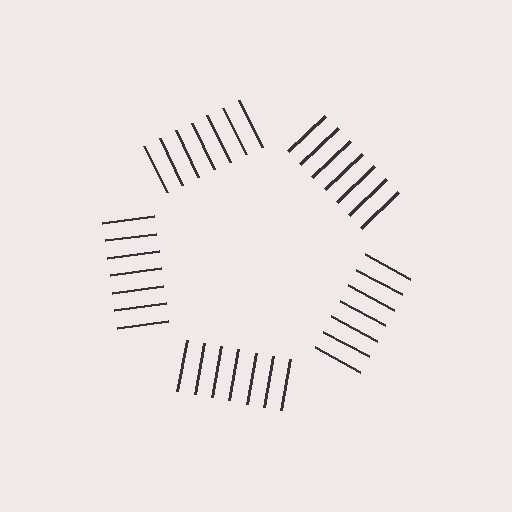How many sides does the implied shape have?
5 sides — the line-ends trace a pentagon.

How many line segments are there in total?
35 — 7 along each of the 5 edges.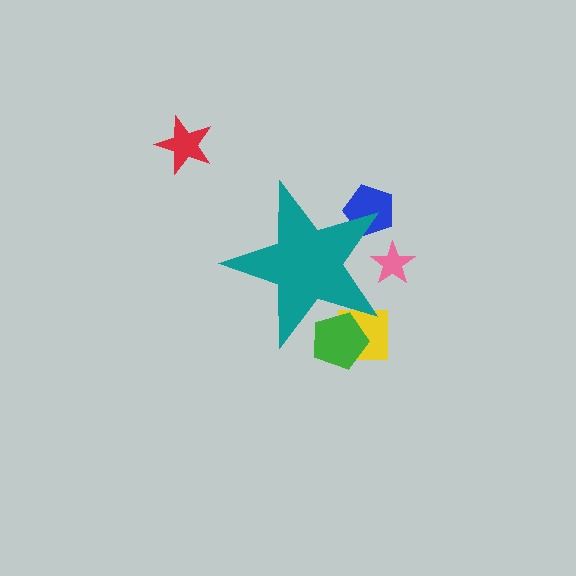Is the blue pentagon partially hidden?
Yes, the blue pentagon is partially hidden behind the teal star.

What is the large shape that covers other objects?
A teal star.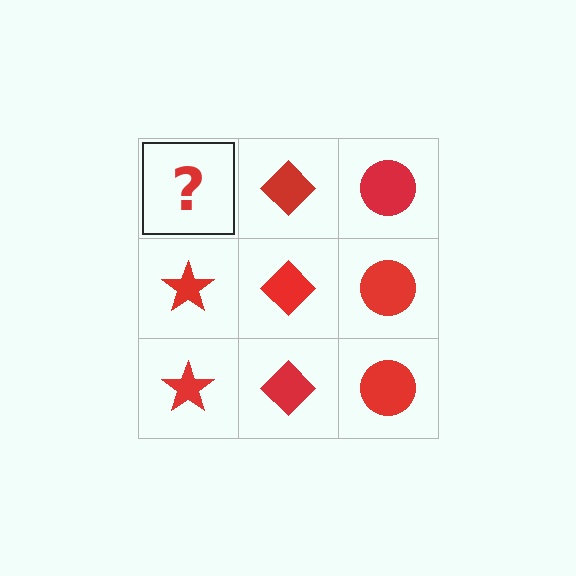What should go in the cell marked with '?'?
The missing cell should contain a red star.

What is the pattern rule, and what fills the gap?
The rule is that each column has a consistent shape. The gap should be filled with a red star.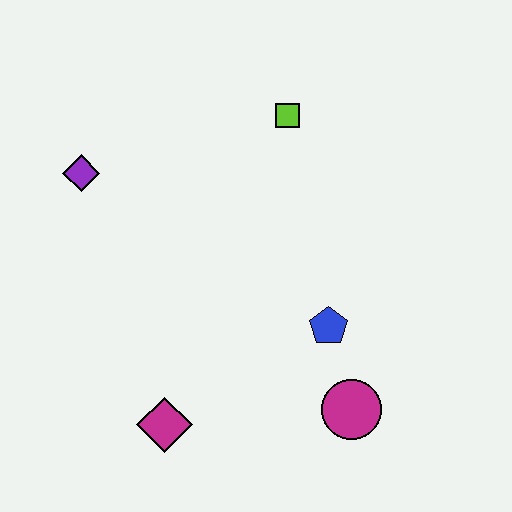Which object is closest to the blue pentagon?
The magenta circle is closest to the blue pentagon.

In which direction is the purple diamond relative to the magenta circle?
The purple diamond is to the left of the magenta circle.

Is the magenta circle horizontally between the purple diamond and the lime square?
No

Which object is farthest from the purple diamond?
The magenta circle is farthest from the purple diamond.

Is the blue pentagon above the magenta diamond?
Yes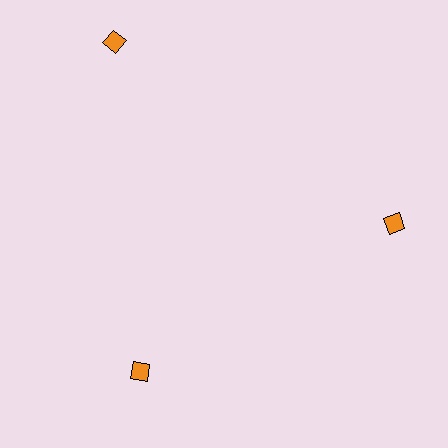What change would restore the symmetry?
The symmetry would be restored by moving it inward, back onto the ring so that all 3 diamonds sit at equal angles and equal distance from the center.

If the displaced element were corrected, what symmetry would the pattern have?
It would have 3-fold rotational symmetry — the pattern would map onto itself every 120 degrees.